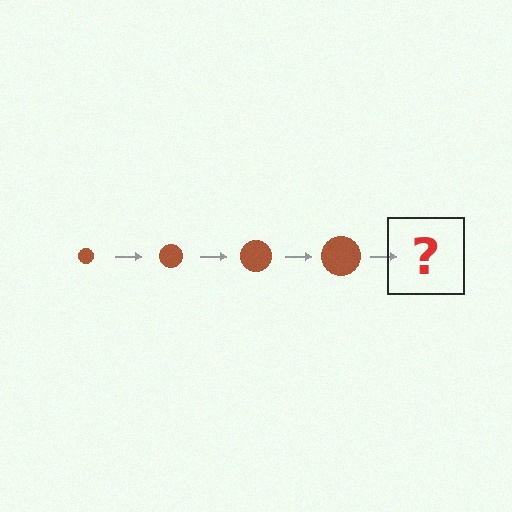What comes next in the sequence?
The next element should be a brown circle, larger than the previous one.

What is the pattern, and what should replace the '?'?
The pattern is that the circle gets progressively larger each step. The '?' should be a brown circle, larger than the previous one.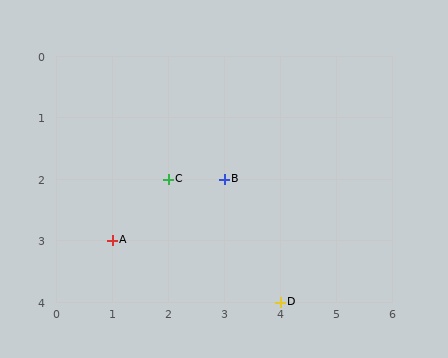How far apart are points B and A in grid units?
Points B and A are 2 columns and 1 row apart (about 2.2 grid units diagonally).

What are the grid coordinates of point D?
Point D is at grid coordinates (4, 4).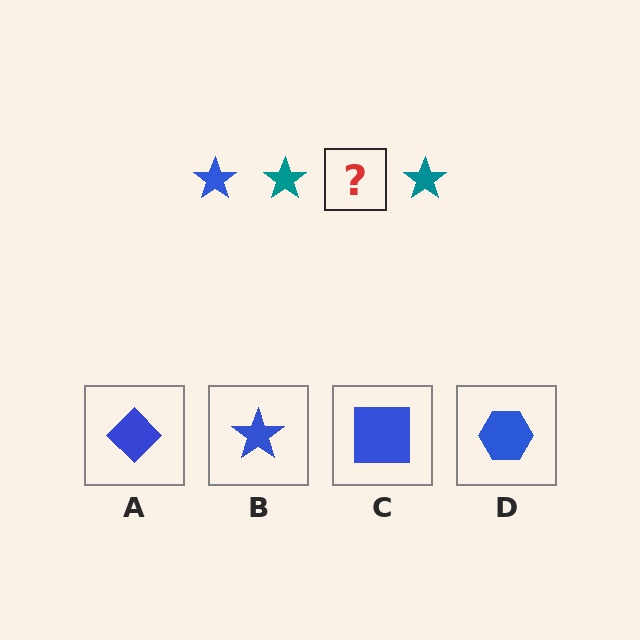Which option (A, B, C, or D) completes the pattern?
B.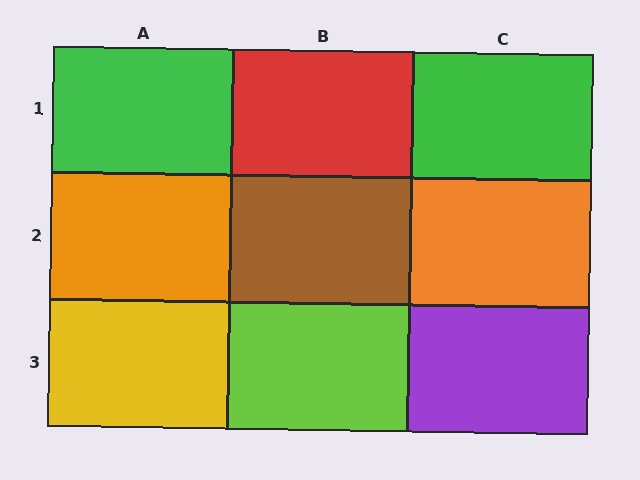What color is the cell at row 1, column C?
Green.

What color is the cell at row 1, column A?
Green.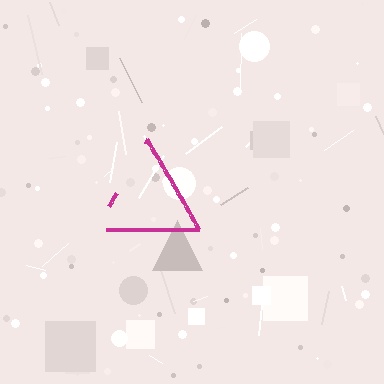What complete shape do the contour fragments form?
The contour fragments form a triangle.